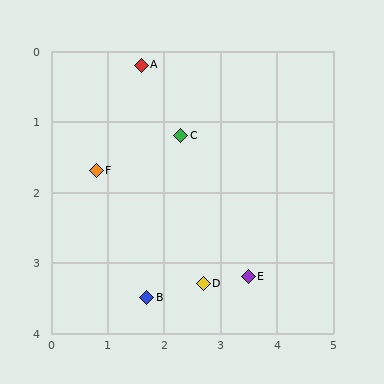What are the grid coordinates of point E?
Point E is at approximately (3.5, 3.2).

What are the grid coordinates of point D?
Point D is at approximately (2.7, 3.3).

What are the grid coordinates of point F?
Point F is at approximately (0.8, 1.7).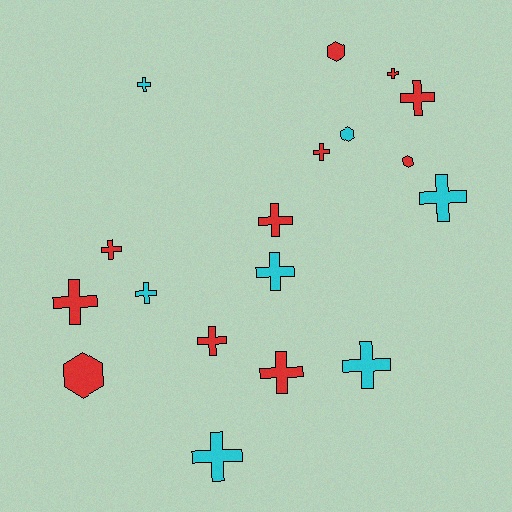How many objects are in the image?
There are 18 objects.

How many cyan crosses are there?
There are 6 cyan crosses.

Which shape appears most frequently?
Cross, with 14 objects.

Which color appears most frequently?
Red, with 11 objects.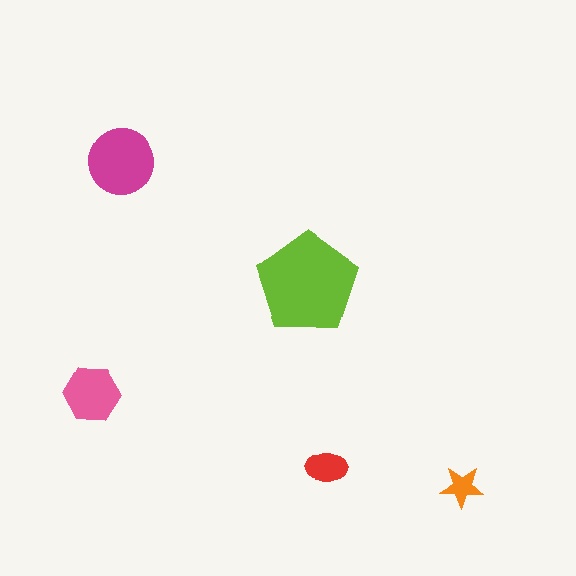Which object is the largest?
The lime pentagon.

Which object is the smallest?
The orange star.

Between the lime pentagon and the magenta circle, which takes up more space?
The lime pentagon.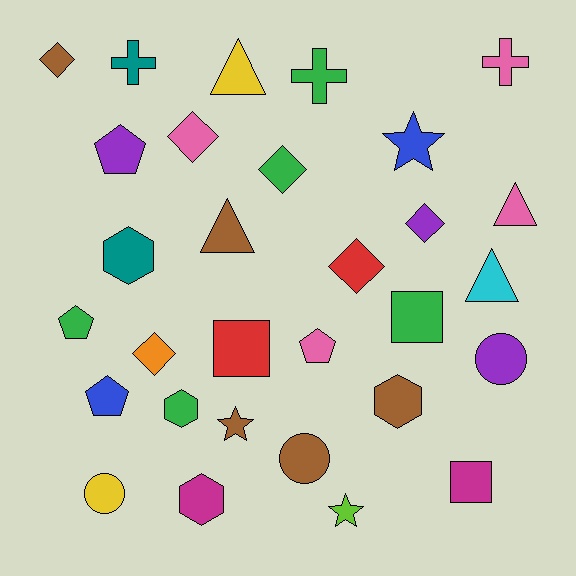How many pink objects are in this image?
There are 4 pink objects.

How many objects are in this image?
There are 30 objects.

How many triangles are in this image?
There are 4 triangles.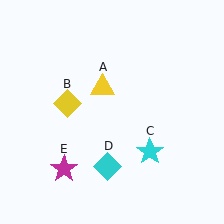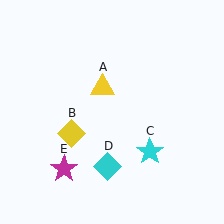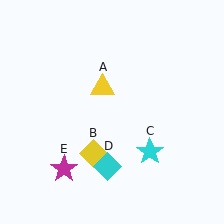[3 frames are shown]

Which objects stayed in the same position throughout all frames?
Yellow triangle (object A) and cyan star (object C) and cyan diamond (object D) and magenta star (object E) remained stationary.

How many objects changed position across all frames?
1 object changed position: yellow diamond (object B).